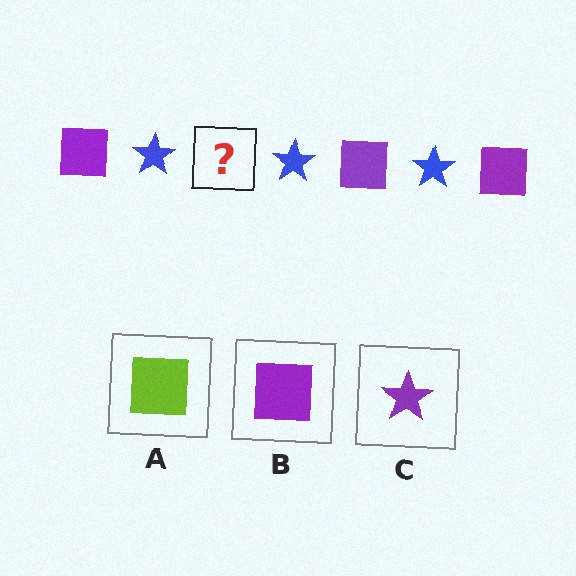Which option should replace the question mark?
Option B.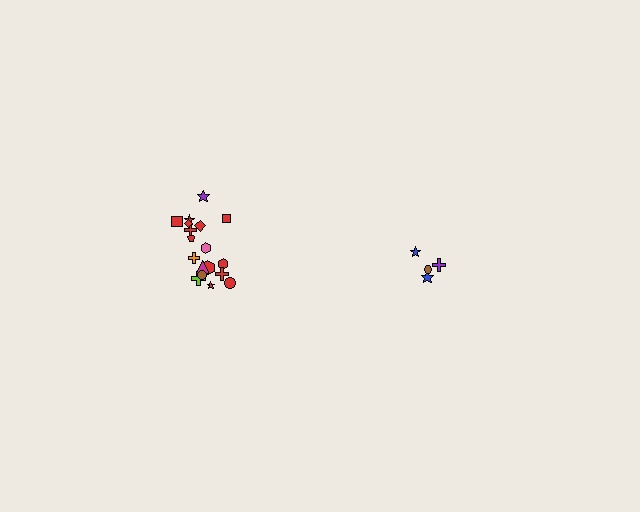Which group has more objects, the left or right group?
The left group.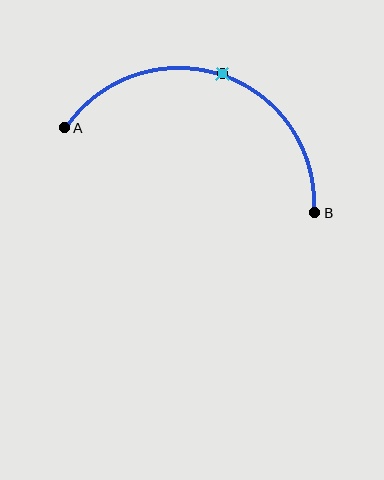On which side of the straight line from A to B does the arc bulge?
The arc bulges above the straight line connecting A and B.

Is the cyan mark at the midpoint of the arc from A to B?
Yes. The cyan mark lies on the arc at equal arc-length from both A and B — it is the arc midpoint.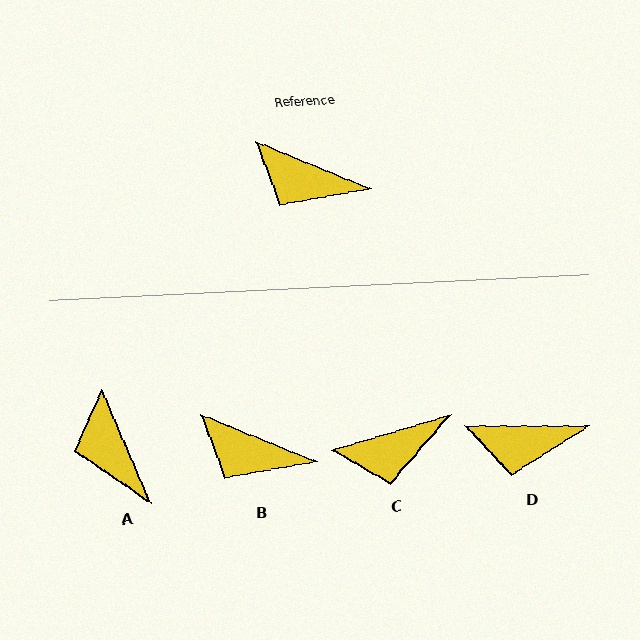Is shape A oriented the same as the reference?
No, it is off by about 45 degrees.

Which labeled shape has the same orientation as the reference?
B.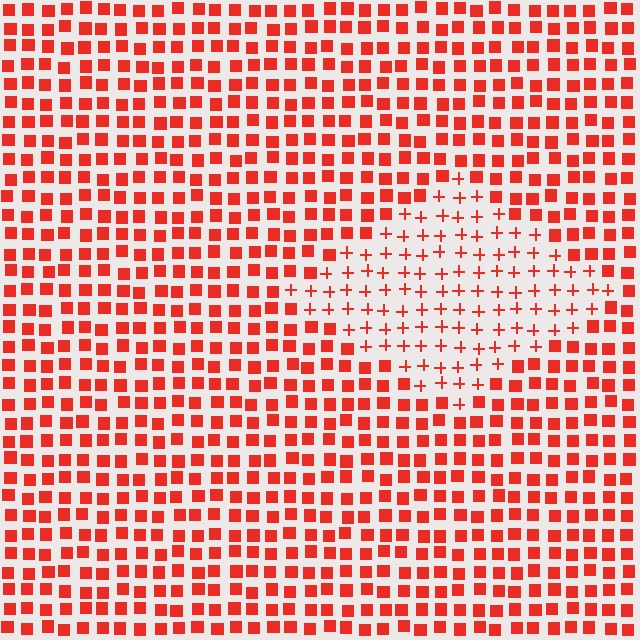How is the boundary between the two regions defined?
The boundary is defined by a change in element shape: plus signs inside vs. squares outside. All elements share the same color and spacing.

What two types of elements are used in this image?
The image uses plus signs inside the diamond region and squares outside it.